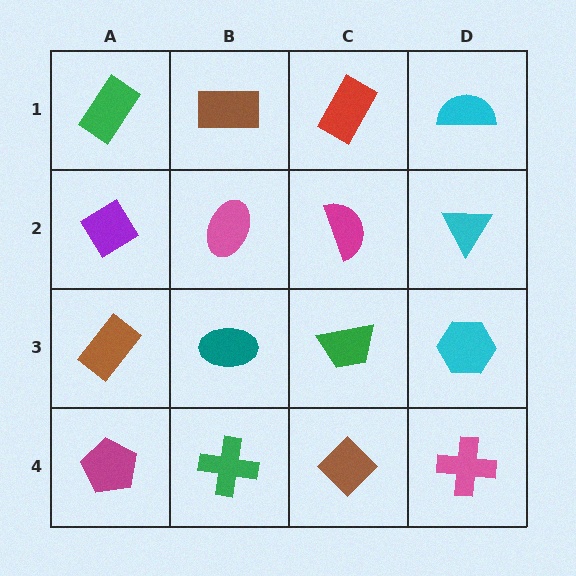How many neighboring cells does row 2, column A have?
3.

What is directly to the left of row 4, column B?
A magenta pentagon.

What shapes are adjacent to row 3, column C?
A magenta semicircle (row 2, column C), a brown diamond (row 4, column C), a teal ellipse (row 3, column B), a cyan hexagon (row 3, column D).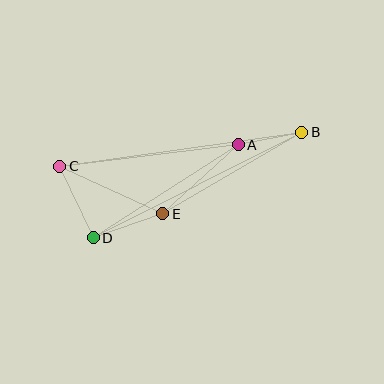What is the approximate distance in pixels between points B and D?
The distance between B and D is approximately 234 pixels.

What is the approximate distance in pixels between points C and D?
The distance between C and D is approximately 79 pixels.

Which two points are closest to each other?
Points A and B are closest to each other.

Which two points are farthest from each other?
Points B and C are farthest from each other.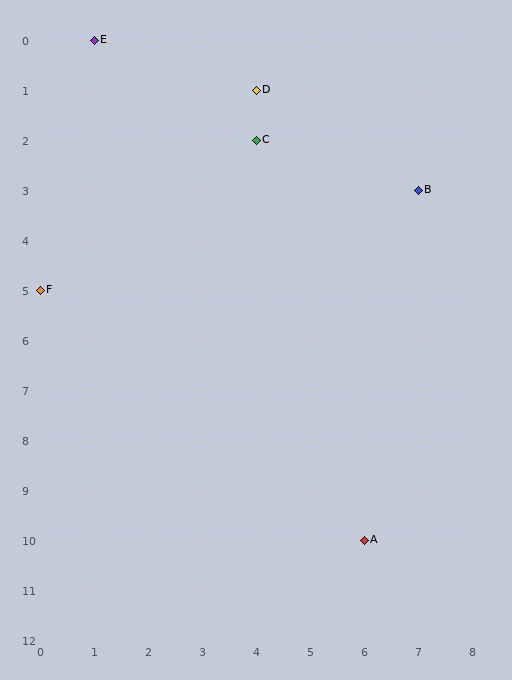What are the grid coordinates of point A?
Point A is at grid coordinates (6, 10).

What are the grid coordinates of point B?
Point B is at grid coordinates (7, 3).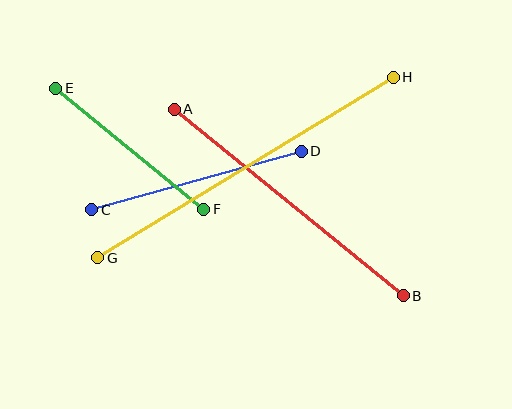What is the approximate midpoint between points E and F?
The midpoint is at approximately (130, 149) pixels.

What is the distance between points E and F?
The distance is approximately 191 pixels.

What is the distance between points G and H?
The distance is approximately 346 pixels.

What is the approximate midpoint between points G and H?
The midpoint is at approximately (245, 168) pixels.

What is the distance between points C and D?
The distance is approximately 218 pixels.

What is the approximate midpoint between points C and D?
The midpoint is at approximately (197, 180) pixels.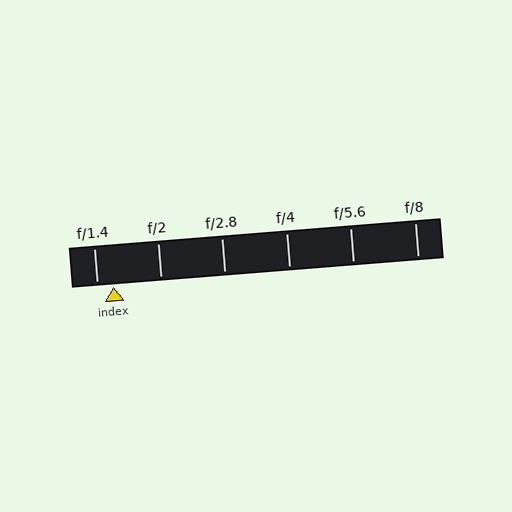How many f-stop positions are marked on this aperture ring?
There are 6 f-stop positions marked.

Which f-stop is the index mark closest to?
The index mark is closest to f/1.4.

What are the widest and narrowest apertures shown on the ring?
The widest aperture shown is f/1.4 and the narrowest is f/8.